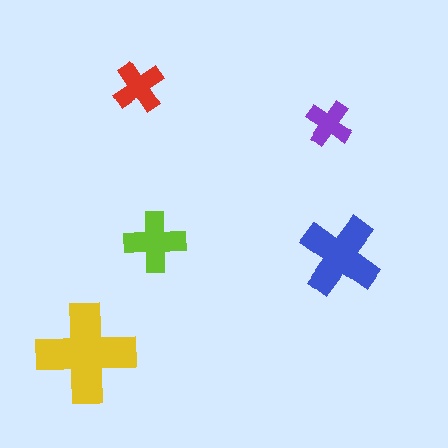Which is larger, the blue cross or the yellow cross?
The yellow one.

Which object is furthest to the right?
The blue cross is rightmost.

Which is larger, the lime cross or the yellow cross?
The yellow one.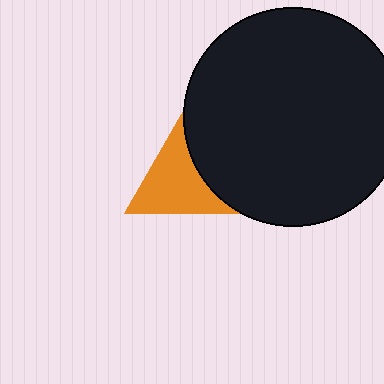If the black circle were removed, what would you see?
You would see the complete orange triangle.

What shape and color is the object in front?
The object in front is a black circle.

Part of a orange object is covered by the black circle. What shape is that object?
It is a triangle.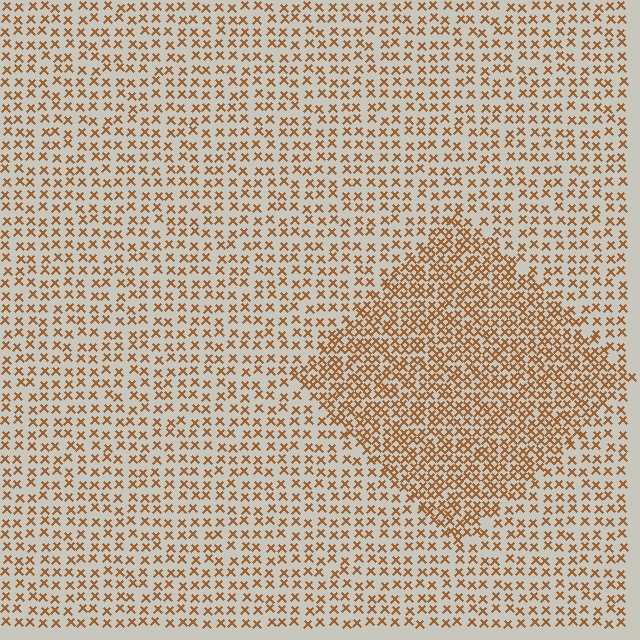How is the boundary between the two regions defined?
The boundary is defined by a change in element density (approximately 1.9x ratio). All elements are the same color, size, and shape.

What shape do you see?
I see a diamond.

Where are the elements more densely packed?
The elements are more densely packed inside the diamond boundary.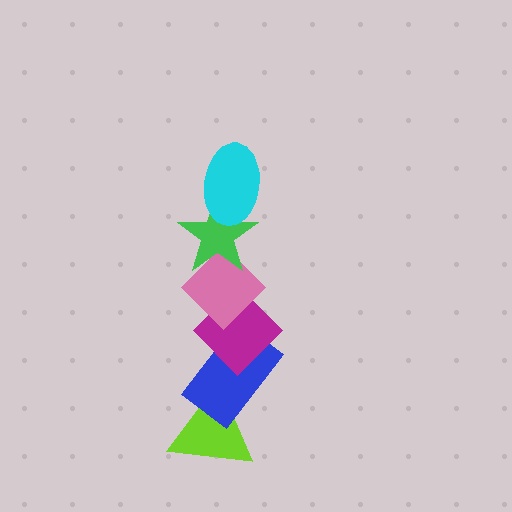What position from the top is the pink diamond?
The pink diamond is 3rd from the top.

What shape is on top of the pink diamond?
The green star is on top of the pink diamond.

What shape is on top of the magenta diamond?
The pink diamond is on top of the magenta diamond.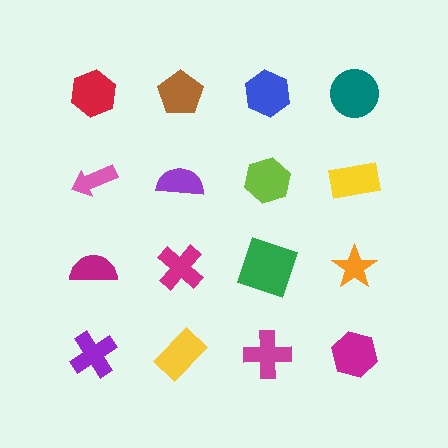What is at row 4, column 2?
A yellow rectangle.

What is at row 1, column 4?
A teal circle.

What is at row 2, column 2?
A purple semicircle.